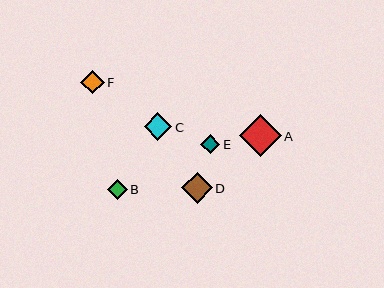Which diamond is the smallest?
Diamond E is the smallest with a size of approximately 19 pixels.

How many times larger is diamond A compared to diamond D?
Diamond A is approximately 1.4 times the size of diamond D.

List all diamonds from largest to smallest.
From largest to smallest: A, D, C, F, B, E.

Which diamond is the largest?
Diamond A is the largest with a size of approximately 42 pixels.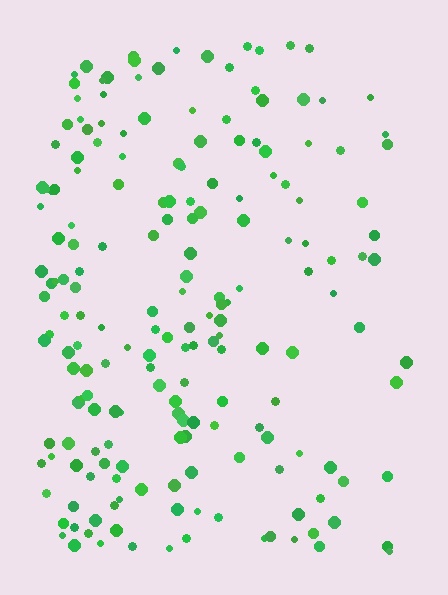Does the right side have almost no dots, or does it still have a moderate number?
Still a moderate number, just noticeably fewer than the left.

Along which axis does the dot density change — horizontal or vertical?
Horizontal.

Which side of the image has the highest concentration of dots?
The left.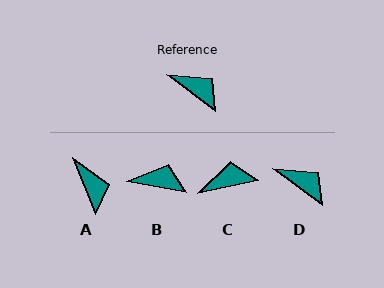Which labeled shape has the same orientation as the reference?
D.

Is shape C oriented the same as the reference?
No, it is off by about 48 degrees.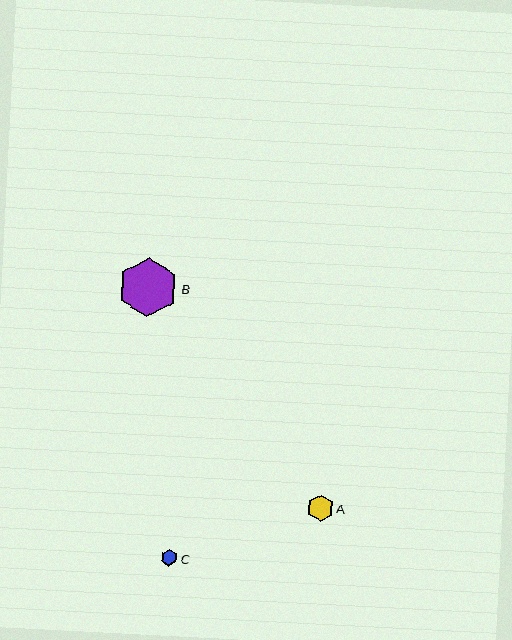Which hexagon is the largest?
Hexagon B is the largest with a size of approximately 60 pixels.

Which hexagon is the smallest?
Hexagon C is the smallest with a size of approximately 16 pixels.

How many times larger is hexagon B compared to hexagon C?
Hexagon B is approximately 3.7 times the size of hexagon C.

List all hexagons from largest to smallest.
From largest to smallest: B, A, C.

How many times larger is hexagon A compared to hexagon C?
Hexagon A is approximately 1.7 times the size of hexagon C.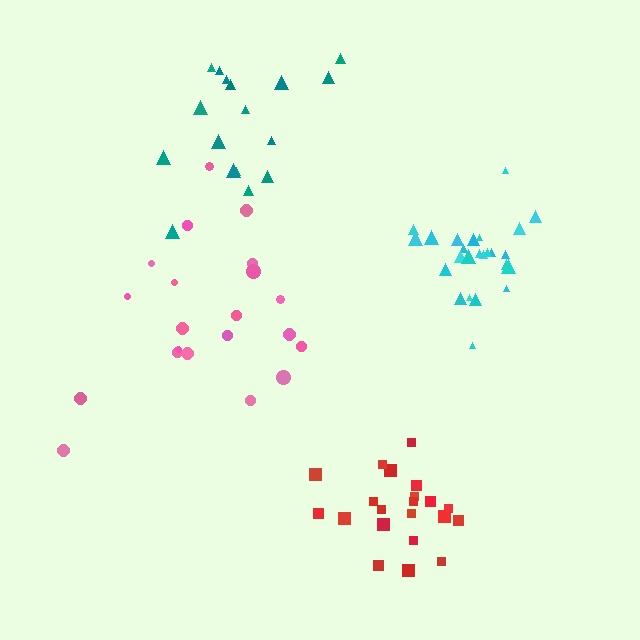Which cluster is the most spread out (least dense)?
Pink.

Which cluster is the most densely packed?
Cyan.